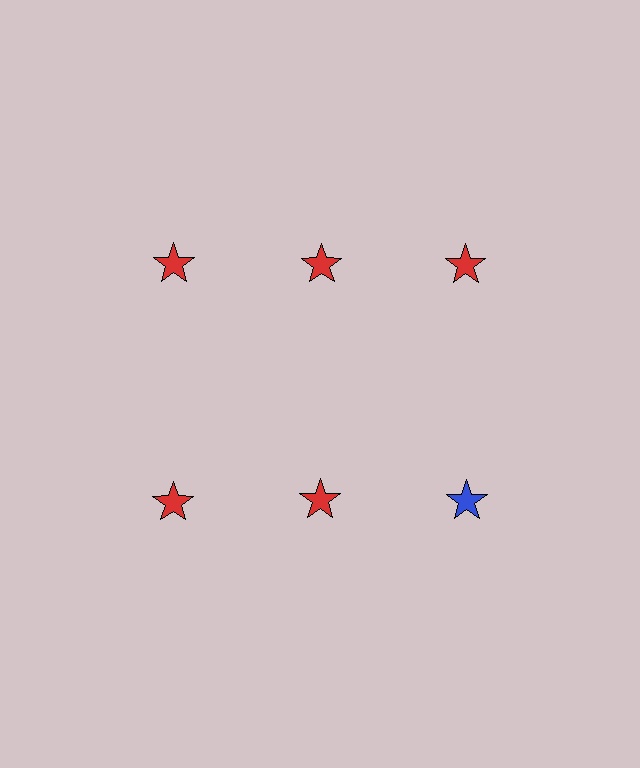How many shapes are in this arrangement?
There are 6 shapes arranged in a grid pattern.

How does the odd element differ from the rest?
It has a different color: blue instead of red.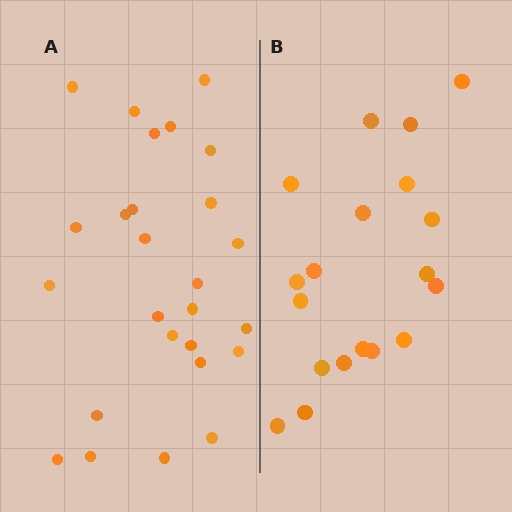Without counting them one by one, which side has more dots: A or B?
Region A (the left region) has more dots.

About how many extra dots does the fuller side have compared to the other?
Region A has roughly 8 or so more dots than region B.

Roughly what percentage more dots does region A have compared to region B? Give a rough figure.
About 35% more.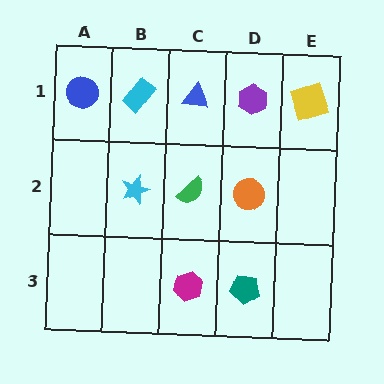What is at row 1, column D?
A purple hexagon.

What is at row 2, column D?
An orange circle.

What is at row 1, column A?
A blue circle.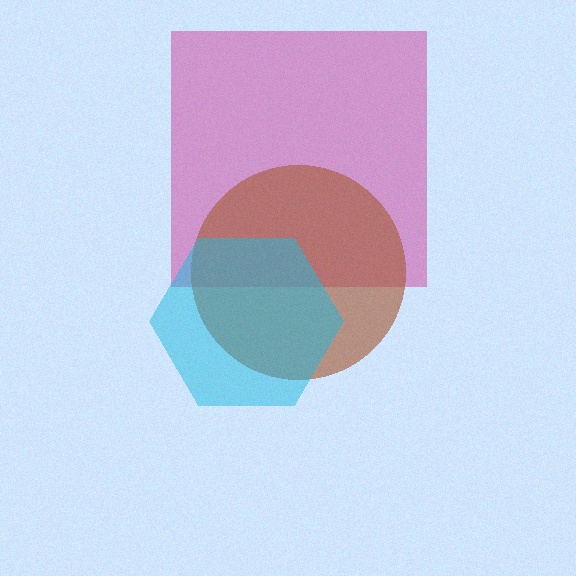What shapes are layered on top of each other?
The layered shapes are: a magenta square, a brown circle, a cyan hexagon.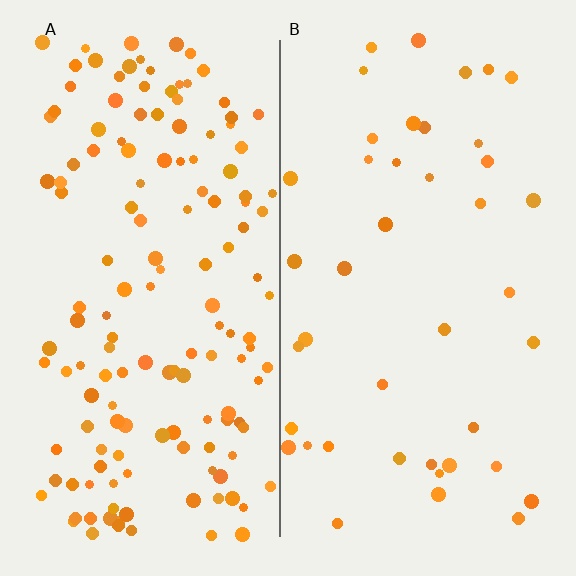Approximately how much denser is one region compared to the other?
Approximately 3.5× — region A over region B.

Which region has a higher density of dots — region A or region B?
A (the left).